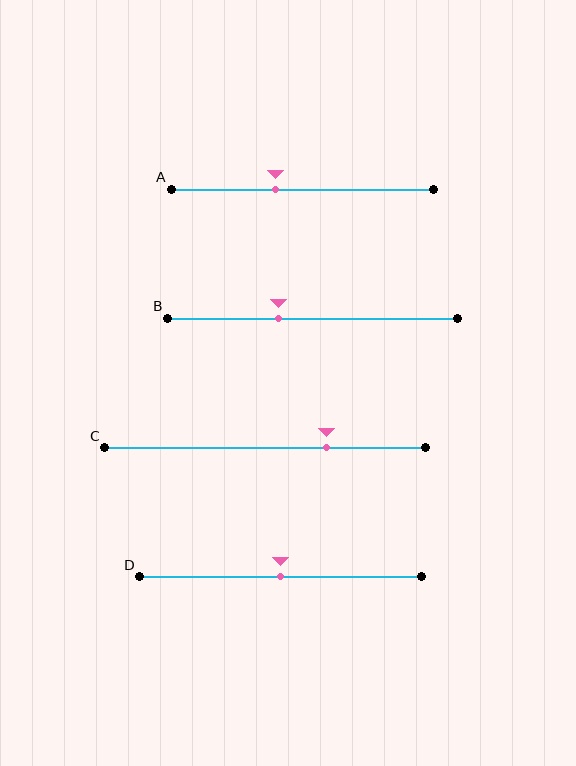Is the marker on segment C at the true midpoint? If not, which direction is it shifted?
No, the marker on segment C is shifted to the right by about 19% of the segment length.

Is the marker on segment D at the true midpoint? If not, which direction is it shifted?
Yes, the marker on segment D is at the true midpoint.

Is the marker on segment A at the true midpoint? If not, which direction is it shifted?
No, the marker on segment A is shifted to the left by about 10% of the segment length.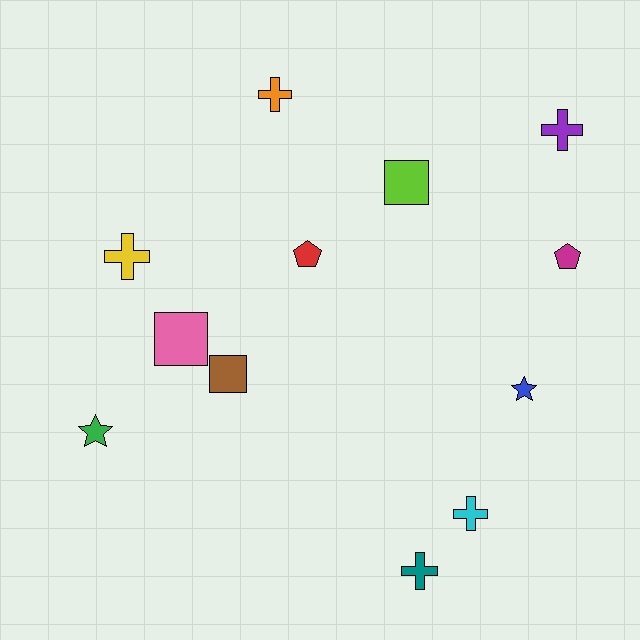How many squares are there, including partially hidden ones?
There are 3 squares.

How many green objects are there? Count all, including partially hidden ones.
There is 1 green object.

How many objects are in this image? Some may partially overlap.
There are 12 objects.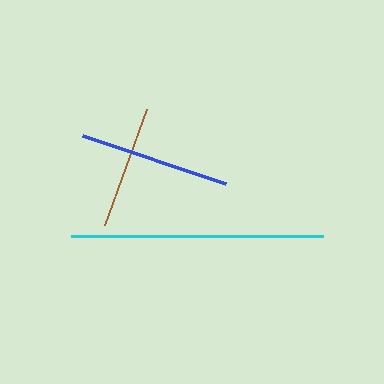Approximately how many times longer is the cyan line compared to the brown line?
The cyan line is approximately 2.0 times the length of the brown line.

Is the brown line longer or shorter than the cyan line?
The cyan line is longer than the brown line.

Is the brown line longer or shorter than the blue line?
The blue line is longer than the brown line.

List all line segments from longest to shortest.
From longest to shortest: cyan, blue, brown.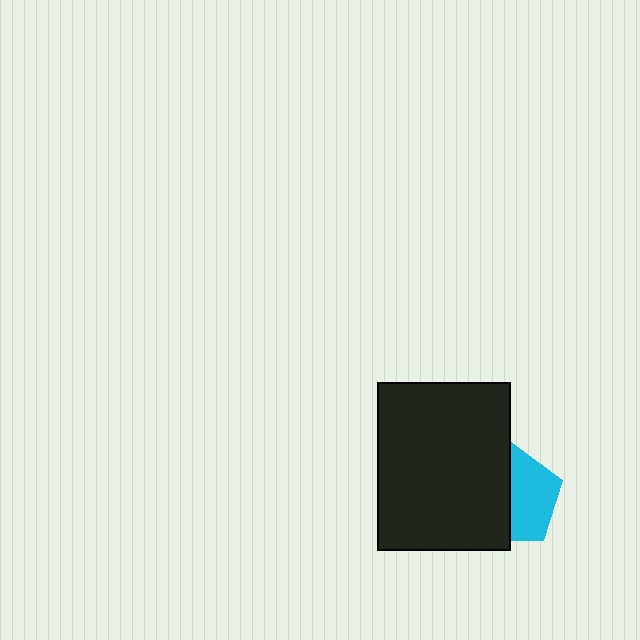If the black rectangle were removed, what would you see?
You would see the complete cyan pentagon.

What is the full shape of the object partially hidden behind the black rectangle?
The partially hidden object is a cyan pentagon.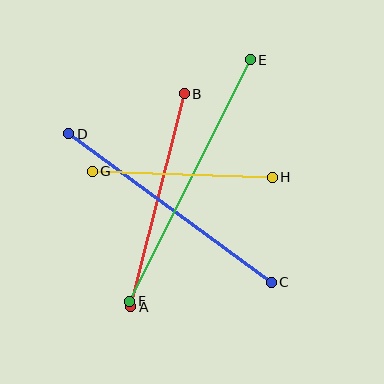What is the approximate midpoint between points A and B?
The midpoint is at approximately (157, 200) pixels.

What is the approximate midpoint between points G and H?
The midpoint is at approximately (182, 174) pixels.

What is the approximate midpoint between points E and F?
The midpoint is at approximately (190, 180) pixels.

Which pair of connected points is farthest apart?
Points E and F are farthest apart.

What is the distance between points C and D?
The distance is approximately 251 pixels.